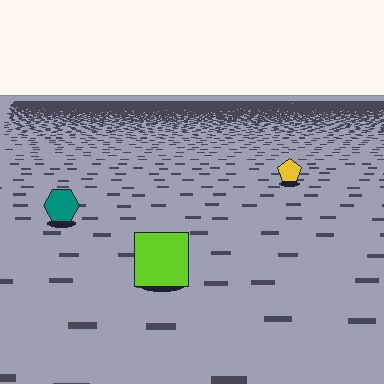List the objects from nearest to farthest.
From nearest to farthest: the lime square, the teal hexagon, the yellow pentagon.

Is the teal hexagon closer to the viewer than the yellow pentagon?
Yes. The teal hexagon is closer — you can tell from the texture gradient: the ground texture is coarser near it.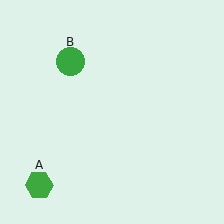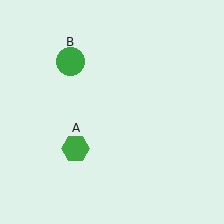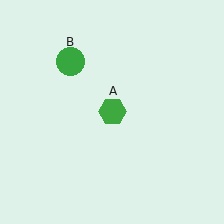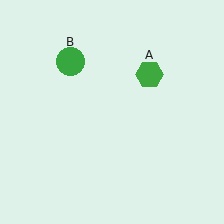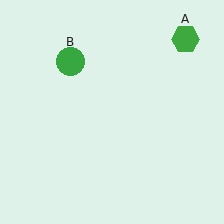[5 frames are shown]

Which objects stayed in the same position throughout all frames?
Green circle (object B) remained stationary.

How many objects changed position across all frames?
1 object changed position: green hexagon (object A).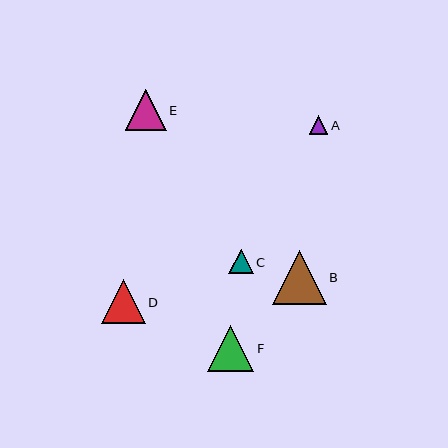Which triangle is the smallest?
Triangle A is the smallest with a size of approximately 19 pixels.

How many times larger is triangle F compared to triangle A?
Triangle F is approximately 2.4 times the size of triangle A.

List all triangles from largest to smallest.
From largest to smallest: B, F, D, E, C, A.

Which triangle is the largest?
Triangle B is the largest with a size of approximately 54 pixels.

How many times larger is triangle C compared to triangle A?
Triangle C is approximately 1.3 times the size of triangle A.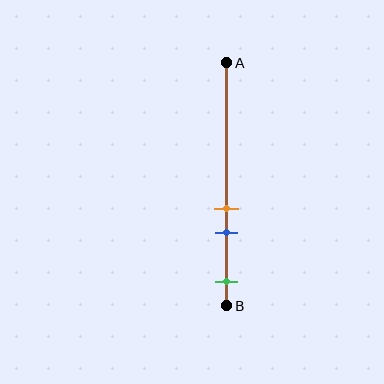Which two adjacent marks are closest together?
The orange and blue marks are the closest adjacent pair.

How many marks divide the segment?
There are 3 marks dividing the segment.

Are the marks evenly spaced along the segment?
No, the marks are not evenly spaced.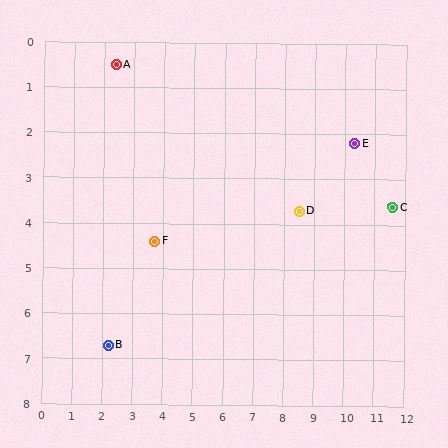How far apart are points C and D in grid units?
Points C and D are about 3.1 grid units apart.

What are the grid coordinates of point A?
Point A is at approximately (2.4, 0.5).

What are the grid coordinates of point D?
Point D is at approximately (8.5, 3.7).